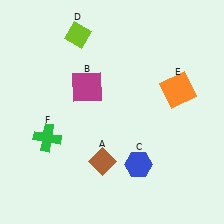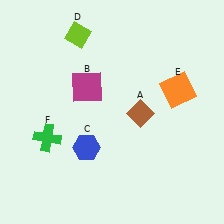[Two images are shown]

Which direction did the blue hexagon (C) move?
The blue hexagon (C) moved left.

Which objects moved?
The objects that moved are: the brown diamond (A), the blue hexagon (C).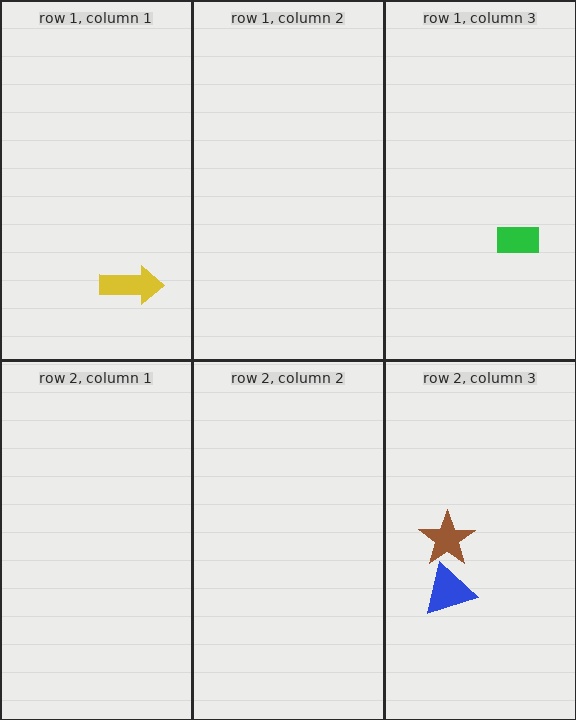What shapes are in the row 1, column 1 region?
The yellow arrow.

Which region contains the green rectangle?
The row 1, column 3 region.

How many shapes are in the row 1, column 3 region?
1.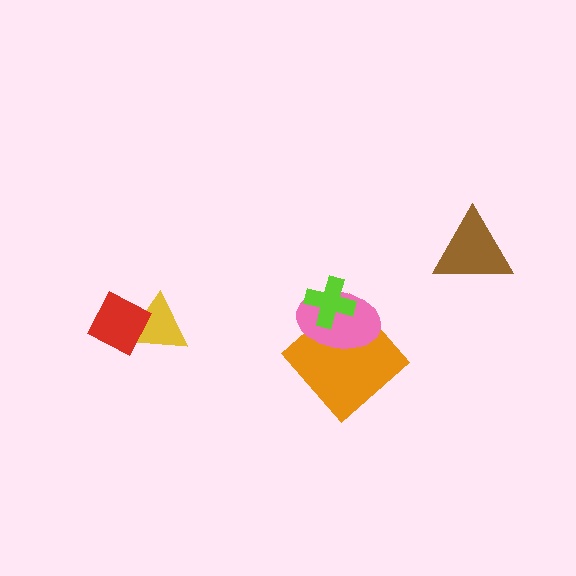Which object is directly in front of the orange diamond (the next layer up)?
The pink ellipse is directly in front of the orange diamond.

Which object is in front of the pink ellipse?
The lime cross is in front of the pink ellipse.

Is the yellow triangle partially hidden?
Yes, it is partially covered by another shape.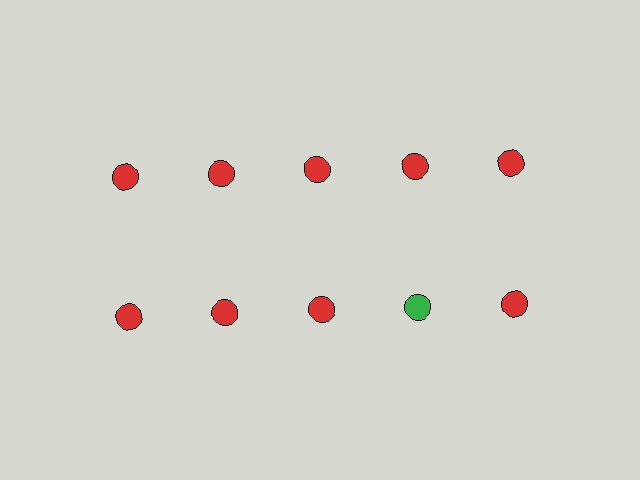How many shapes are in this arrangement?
There are 10 shapes arranged in a grid pattern.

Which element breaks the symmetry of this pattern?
The green circle in the second row, second from right column breaks the symmetry. All other shapes are red circles.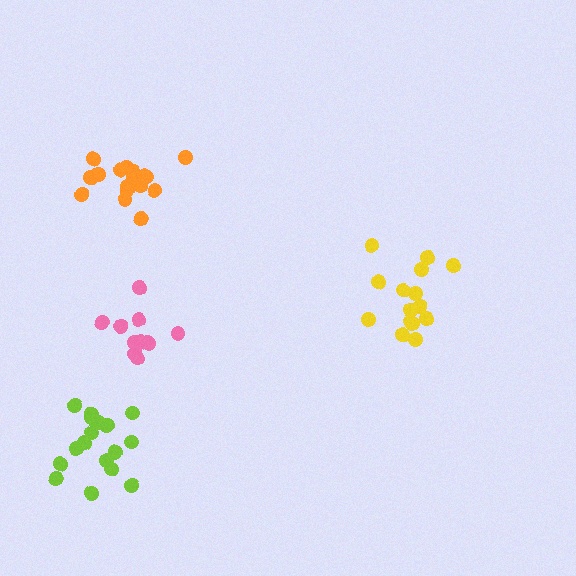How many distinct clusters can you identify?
There are 4 distinct clusters.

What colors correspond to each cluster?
The clusters are colored: yellow, lime, orange, pink.